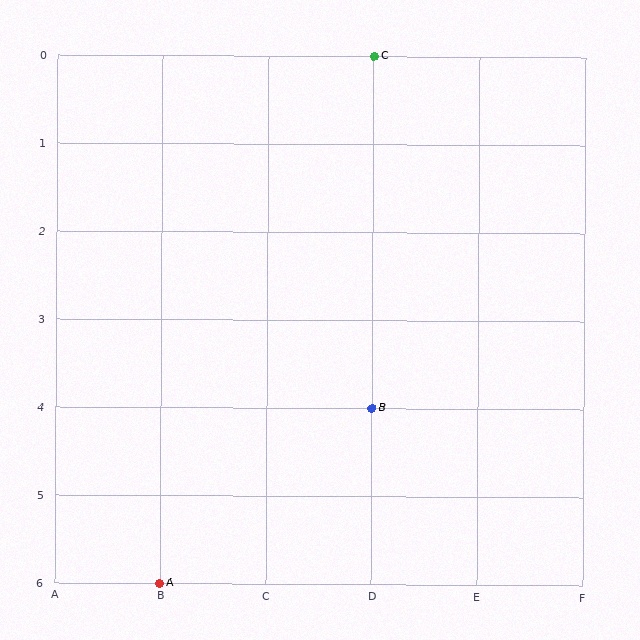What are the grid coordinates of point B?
Point B is at grid coordinates (D, 4).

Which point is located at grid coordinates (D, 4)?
Point B is at (D, 4).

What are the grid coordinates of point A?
Point A is at grid coordinates (B, 6).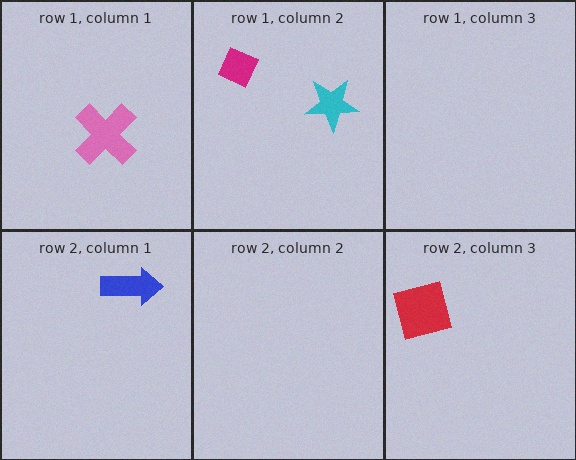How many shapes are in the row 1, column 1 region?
1.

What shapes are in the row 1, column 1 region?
The pink cross.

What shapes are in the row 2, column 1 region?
The blue arrow.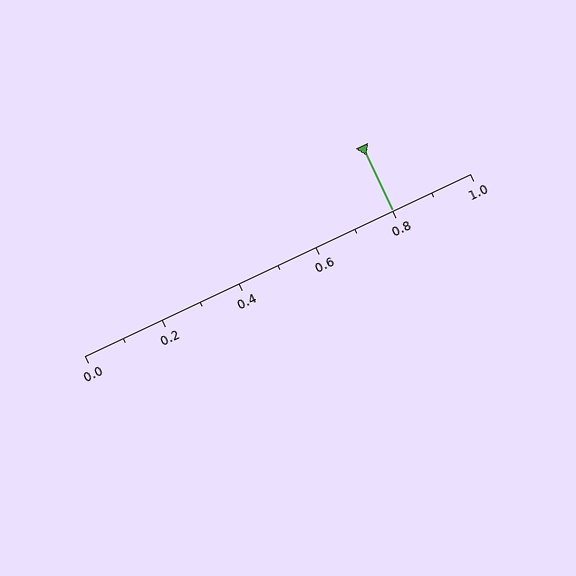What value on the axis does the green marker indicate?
The marker indicates approximately 0.8.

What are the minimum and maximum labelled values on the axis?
The axis runs from 0.0 to 1.0.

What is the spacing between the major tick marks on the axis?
The major ticks are spaced 0.2 apart.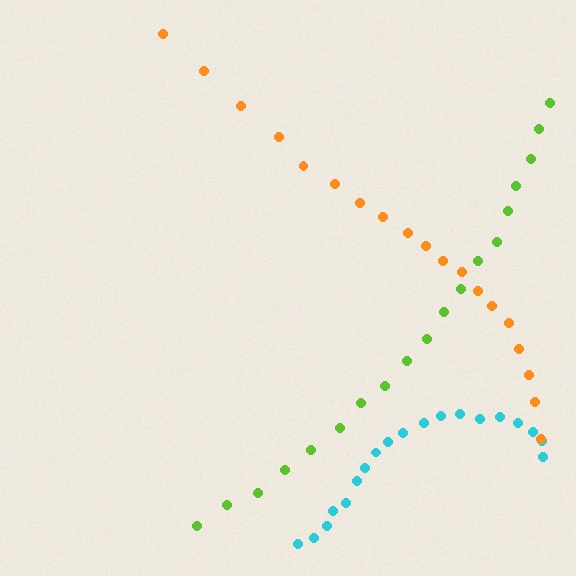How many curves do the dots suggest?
There are 3 distinct paths.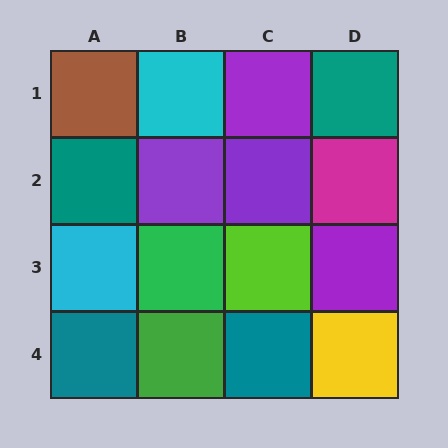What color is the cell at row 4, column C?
Teal.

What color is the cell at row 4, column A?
Teal.